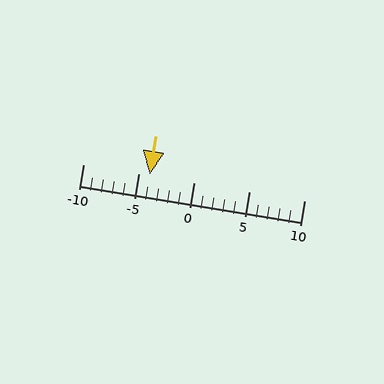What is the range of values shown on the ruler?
The ruler shows values from -10 to 10.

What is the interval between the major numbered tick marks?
The major tick marks are spaced 5 units apart.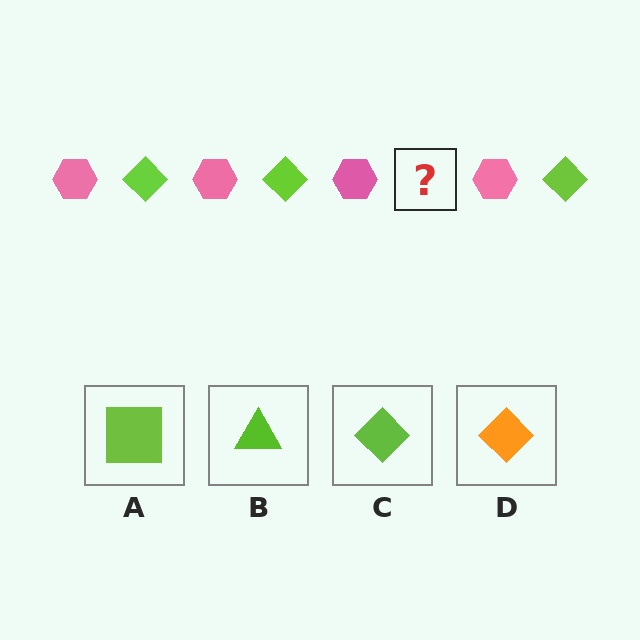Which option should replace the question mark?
Option C.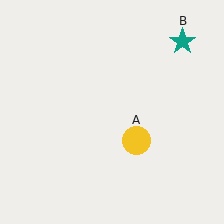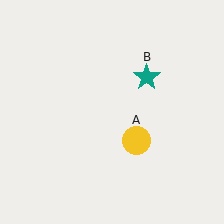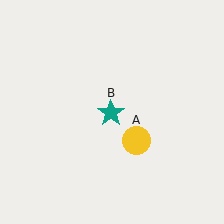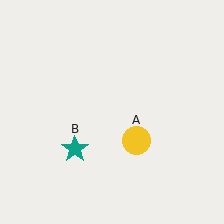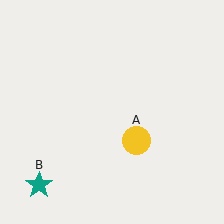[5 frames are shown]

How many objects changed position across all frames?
1 object changed position: teal star (object B).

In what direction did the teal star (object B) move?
The teal star (object B) moved down and to the left.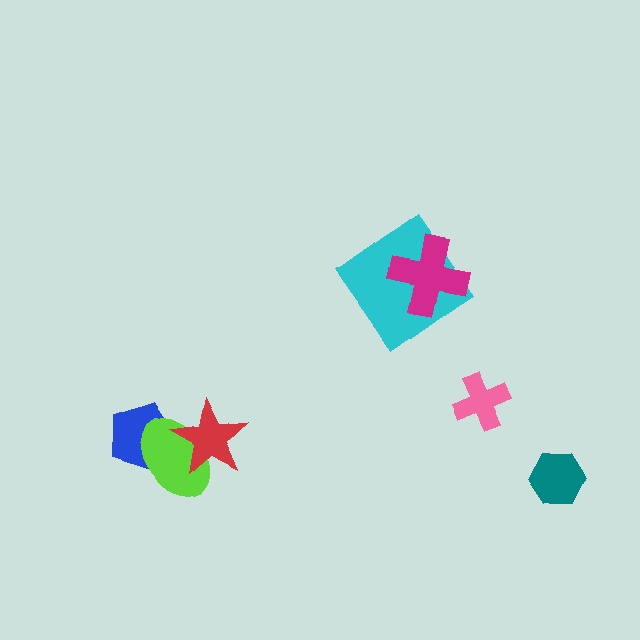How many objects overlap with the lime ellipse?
2 objects overlap with the lime ellipse.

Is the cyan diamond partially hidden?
Yes, it is partially covered by another shape.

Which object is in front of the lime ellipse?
The red star is in front of the lime ellipse.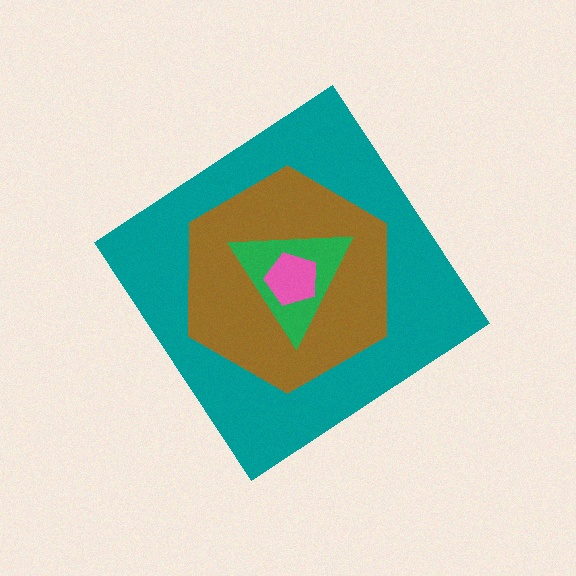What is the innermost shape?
The pink pentagon.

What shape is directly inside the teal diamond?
The brown hexagon.